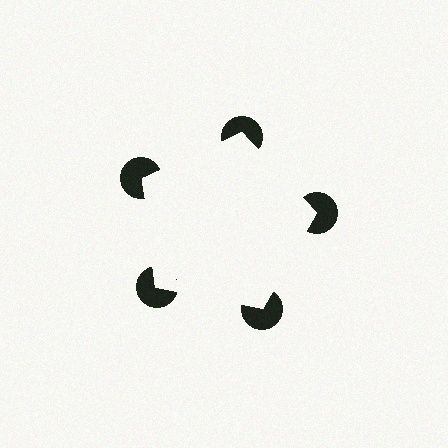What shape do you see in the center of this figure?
An illusory pentagon — its edges are inferred from the aligned wedge cuts in the pac-man discs, not physically drawn.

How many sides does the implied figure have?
5 sides.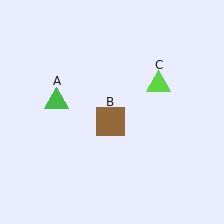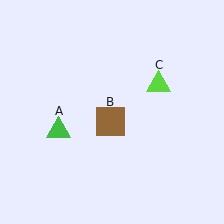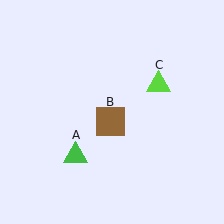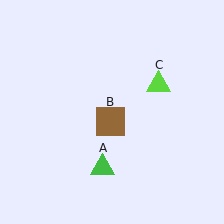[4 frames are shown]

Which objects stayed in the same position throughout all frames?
Brown square (object B) and lime triangle (object C) remained stationary.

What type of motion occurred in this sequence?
The green triangle (object A) rotated counterclockwise around the center of the scene.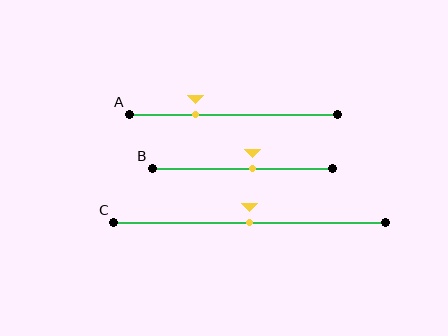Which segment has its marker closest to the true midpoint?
Segment C has its marker closest to the true midpoint.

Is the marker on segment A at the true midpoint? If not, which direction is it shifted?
No, the marker on segment A is shifted to the left by about 18% of the segment length.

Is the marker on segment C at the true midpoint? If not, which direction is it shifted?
Yes, the marker on segment C is at the true midpoint.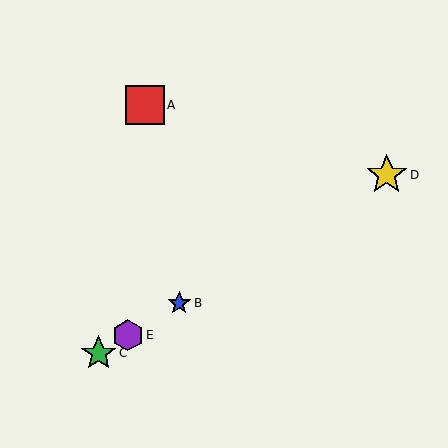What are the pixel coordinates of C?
Object C is at (99, 353).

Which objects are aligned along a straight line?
Objects B, C, D, E are aligned along a straight line.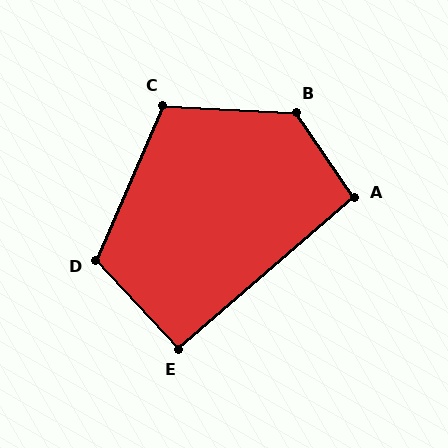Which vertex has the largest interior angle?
B, at approximately 127 degrees.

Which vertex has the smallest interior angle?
E, at approximately 92 degrees.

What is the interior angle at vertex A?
Approximately 97 degrees (obtuse).